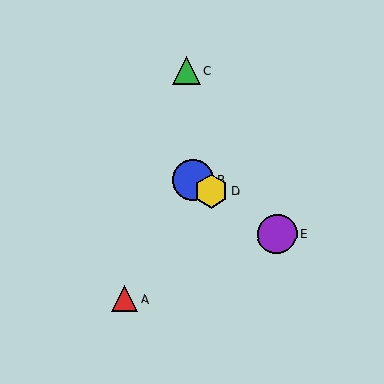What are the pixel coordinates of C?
Object C is at (186, 71).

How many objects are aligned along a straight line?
3 objects (B, D, E) are aligned along a straight line.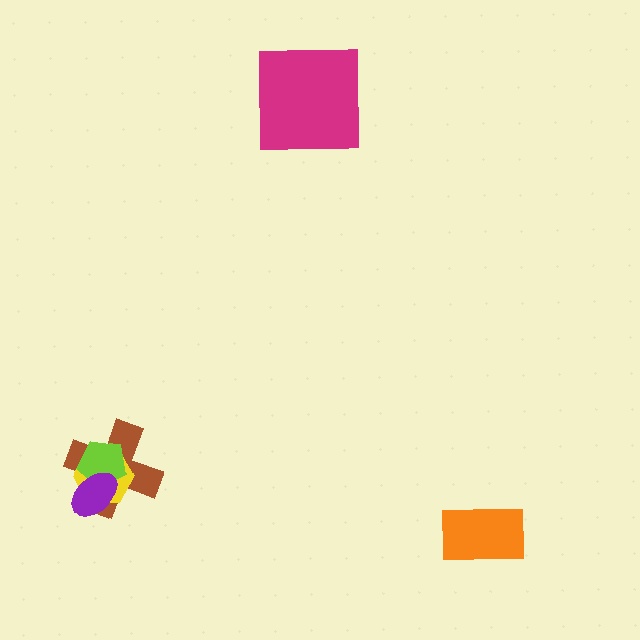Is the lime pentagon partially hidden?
Yes, it is partially covered by another shape.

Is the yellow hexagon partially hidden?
Yes, it is partially covered by another shape.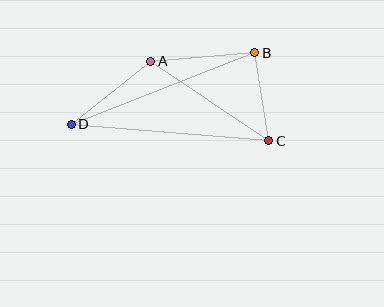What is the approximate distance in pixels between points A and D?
The distance between A and D is approximately 101 pixels.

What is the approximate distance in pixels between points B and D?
The distance between B and D is approximately 197 pixels.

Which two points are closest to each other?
Points B and C are closest to each other.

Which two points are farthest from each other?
Points C and D are farthest from each other.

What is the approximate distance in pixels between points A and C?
The distance between A and C is approximately 142 pixels.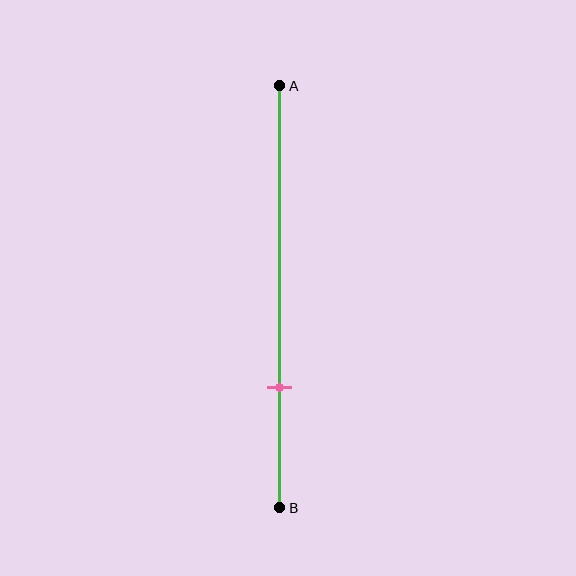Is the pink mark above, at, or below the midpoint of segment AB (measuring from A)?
The pink mark is below the midpoint of segment AB.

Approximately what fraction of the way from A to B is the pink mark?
The pink mark is approximately 70% of the way from A to B.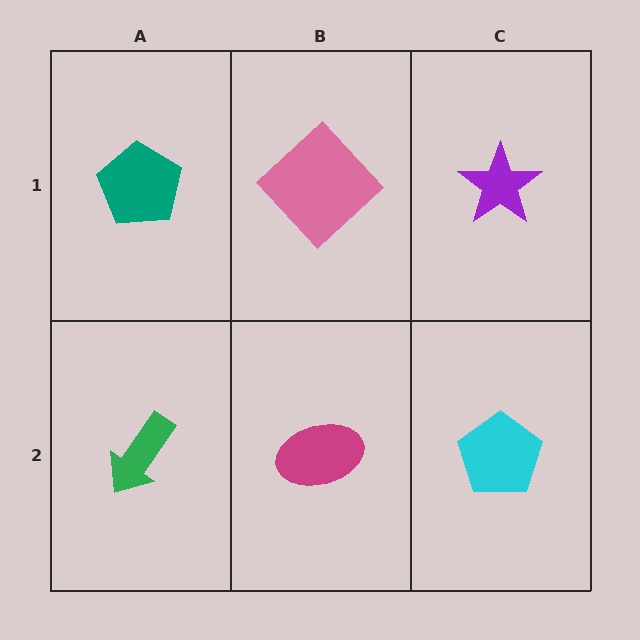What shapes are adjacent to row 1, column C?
A cyan pentagon (row 2, column C), a pink diamond (row 1, column B).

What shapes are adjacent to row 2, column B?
A pink diamond (row 1, column B), a green arrow (row 2, column A), a cyan pentagon (row 2, column C).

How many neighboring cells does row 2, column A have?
2.